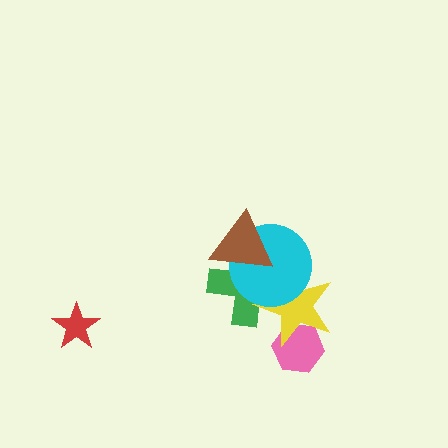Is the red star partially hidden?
No, no other shape covers it.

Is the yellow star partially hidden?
Yes, it is partially covered by another shape.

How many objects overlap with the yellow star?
3 objects overlap with the yellow star.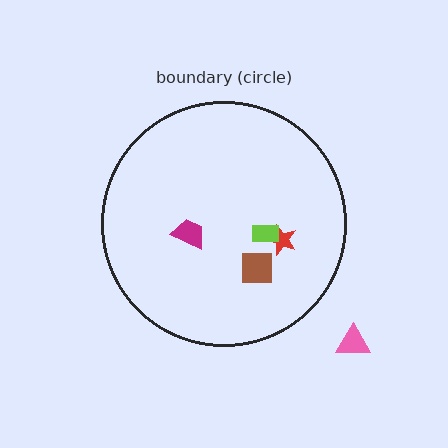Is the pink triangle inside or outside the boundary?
Outside.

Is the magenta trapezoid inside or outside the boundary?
Inside.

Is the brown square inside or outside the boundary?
Inside.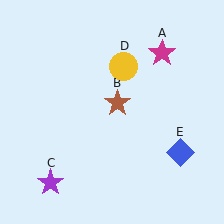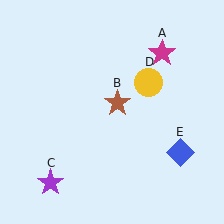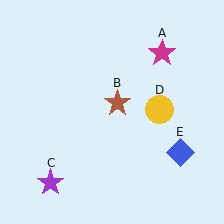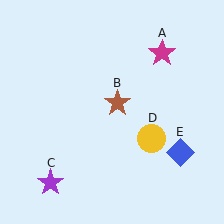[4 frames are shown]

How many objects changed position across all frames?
1 object changed position: yellow circle (object D).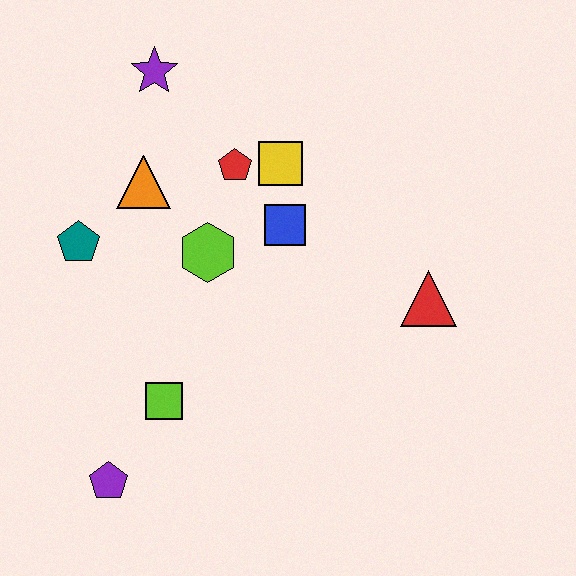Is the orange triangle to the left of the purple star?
Yes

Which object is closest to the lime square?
The purple pentagon is closest to the lime square.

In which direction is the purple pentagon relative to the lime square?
The purple pentagon is below the lime square.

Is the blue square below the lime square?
No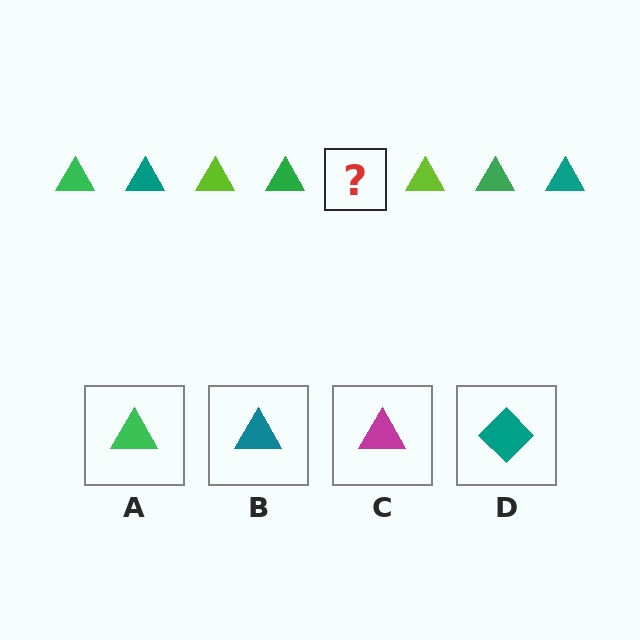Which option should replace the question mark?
Option B.